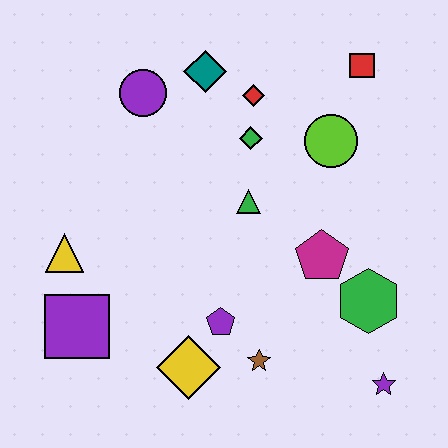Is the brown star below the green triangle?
Yes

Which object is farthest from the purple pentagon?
The red square is farthest from the purple pentagon.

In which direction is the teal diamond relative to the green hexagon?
The teal diamond is above the green hexagon.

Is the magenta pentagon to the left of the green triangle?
No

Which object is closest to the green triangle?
The green diamond is closest to the green triangle.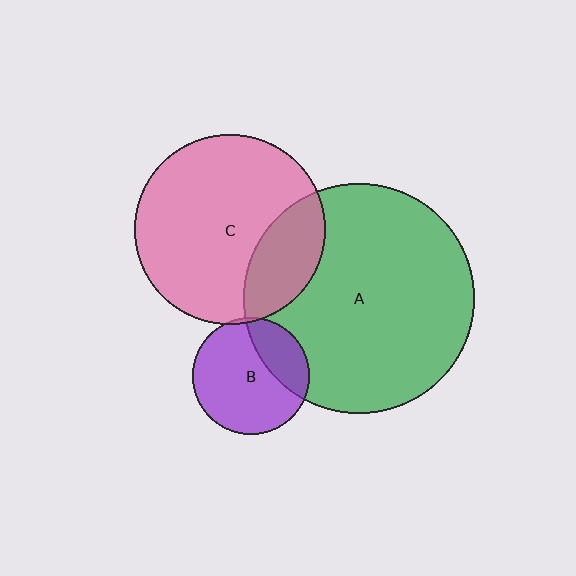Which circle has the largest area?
Circle A (green).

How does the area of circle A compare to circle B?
Approximately 3.9 times.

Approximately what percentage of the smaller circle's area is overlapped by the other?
Approximately 5%.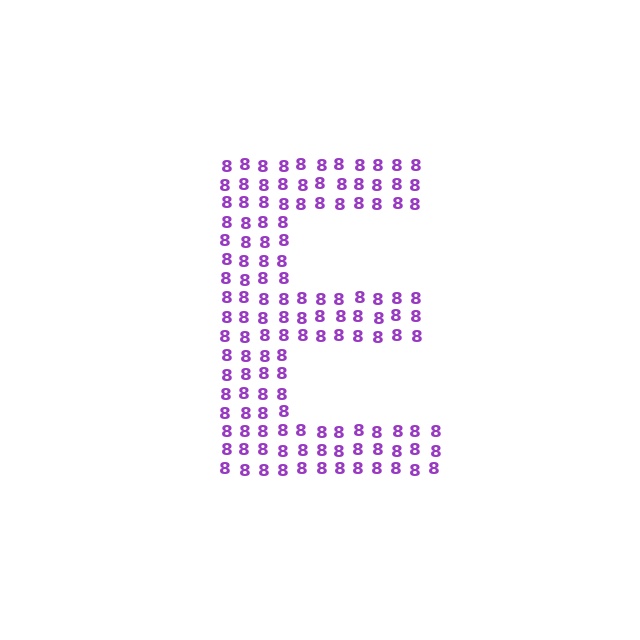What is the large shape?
The large shape is the letter E.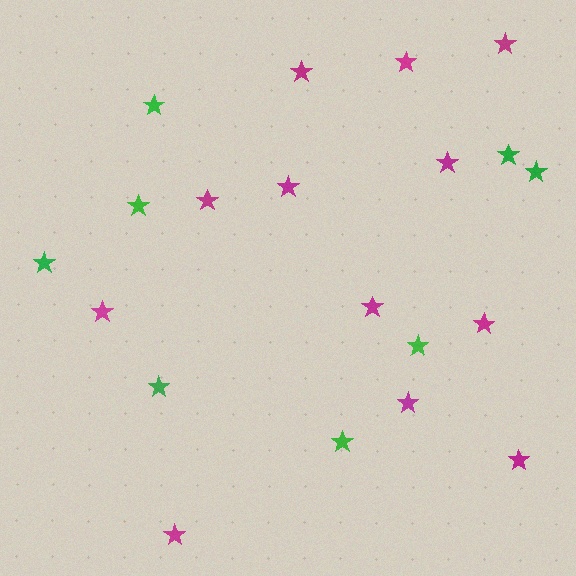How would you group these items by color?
There are 2 groups: one group of green stars (8) and one group of magenta stars (12).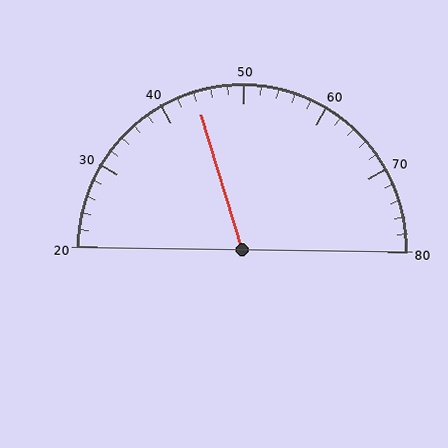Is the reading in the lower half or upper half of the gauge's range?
The reading is in the lower half of the range (20 to 80).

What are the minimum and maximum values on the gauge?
The gauge ranges from 20 to 80.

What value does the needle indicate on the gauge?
The needle indicates approximately 44.